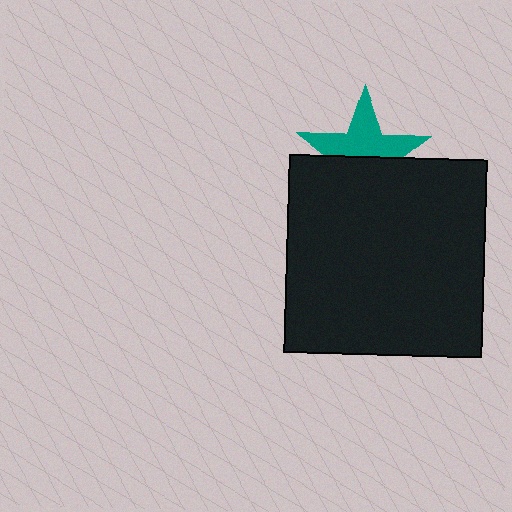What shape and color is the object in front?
The object in front is a black square.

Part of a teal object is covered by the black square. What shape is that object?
It is a star.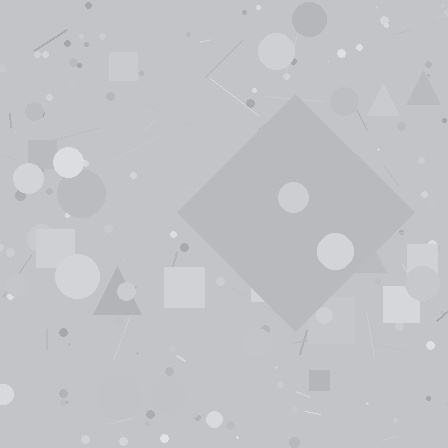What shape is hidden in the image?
A diamond is hidden in the image.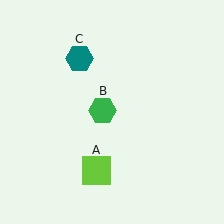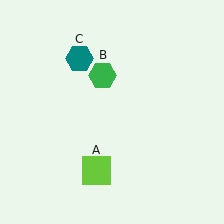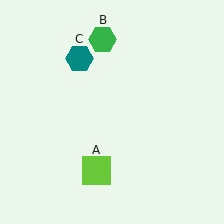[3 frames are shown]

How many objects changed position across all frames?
1 object changed position: green hexagon (object B).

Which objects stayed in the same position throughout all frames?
Lime square (object A) and teal hexagon (object C) remained stationary.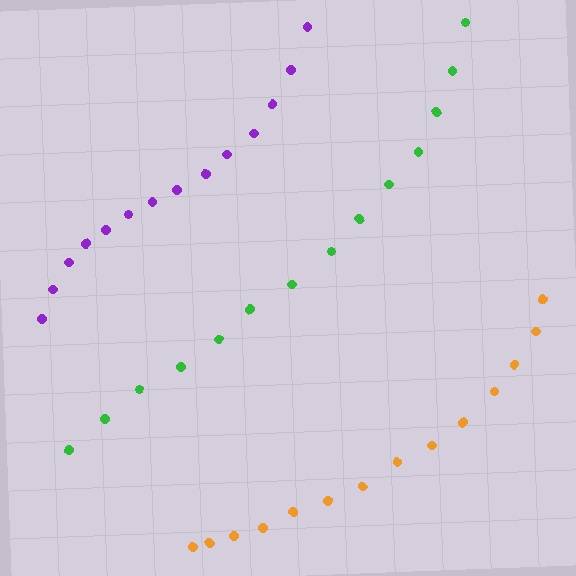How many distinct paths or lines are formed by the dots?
There are 3 distinct paths.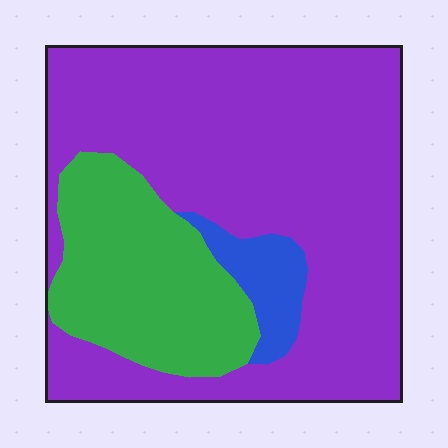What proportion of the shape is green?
Green covers roughly 25% of the shape.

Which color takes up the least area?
Blue, at roughly 5%.